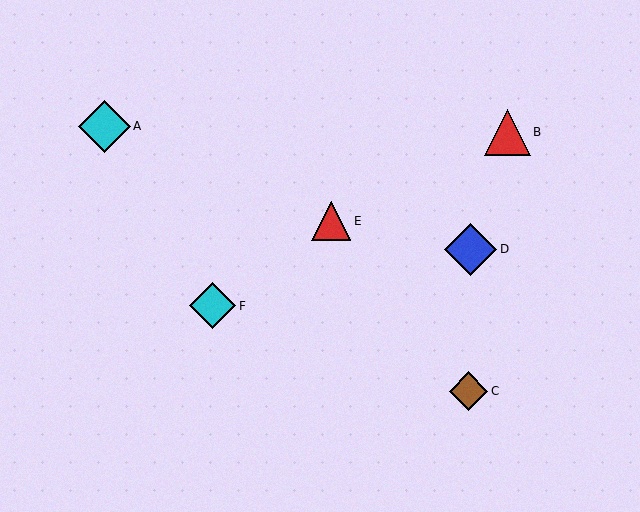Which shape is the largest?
The blue diamond (labeled D) is the largest.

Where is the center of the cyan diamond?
The center of the cyan diamond is at (213, 306).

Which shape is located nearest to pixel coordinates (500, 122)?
The red triangle (labeled B) at (507, 132) is nearest to that location.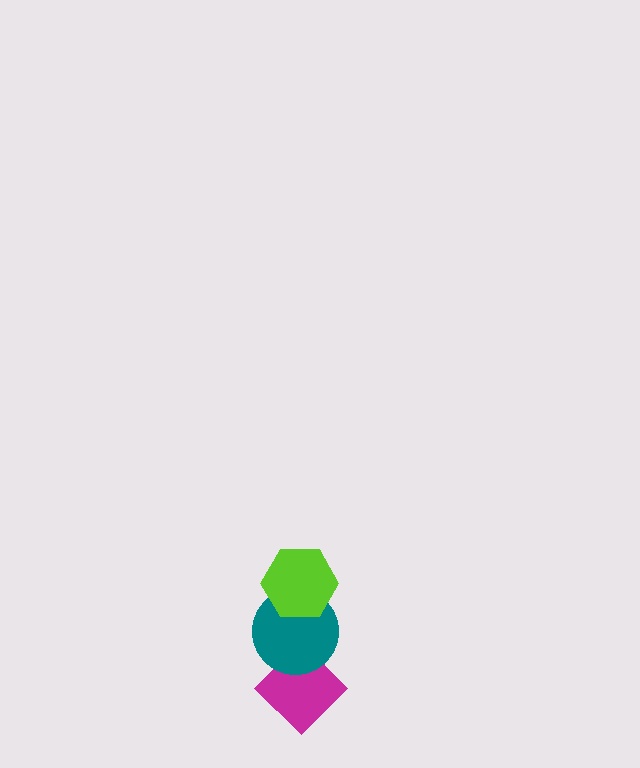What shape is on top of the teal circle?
The lime hexagon is on top of the teal circle.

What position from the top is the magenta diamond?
The magenta diamond is 3rd from the top.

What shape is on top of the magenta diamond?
The teal circle is on top of the magenta diamond.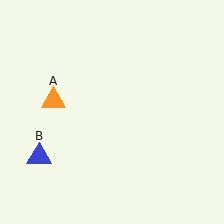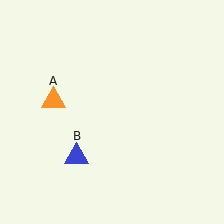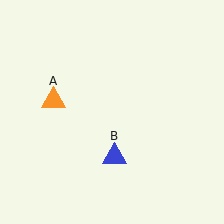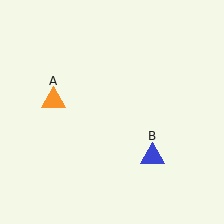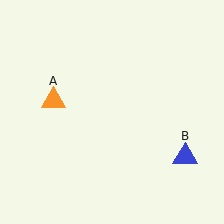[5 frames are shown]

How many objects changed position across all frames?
1 object changed position: blue triangle (object B).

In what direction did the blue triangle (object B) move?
The blue triangle (object B) moved right.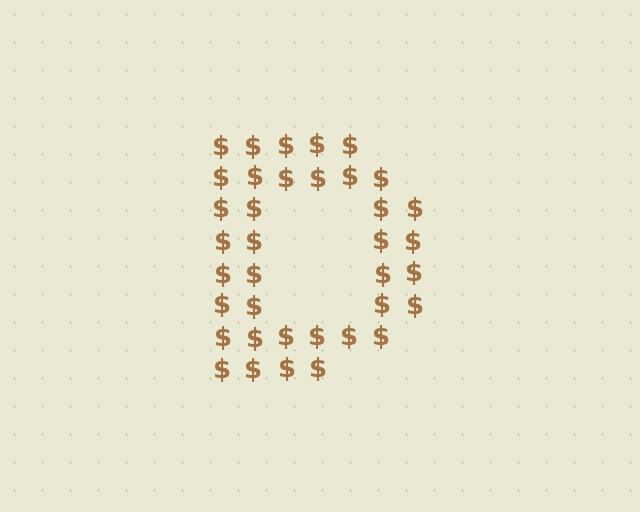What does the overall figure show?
The overall figure shows the letter D.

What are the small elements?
The small elements are dollar signs.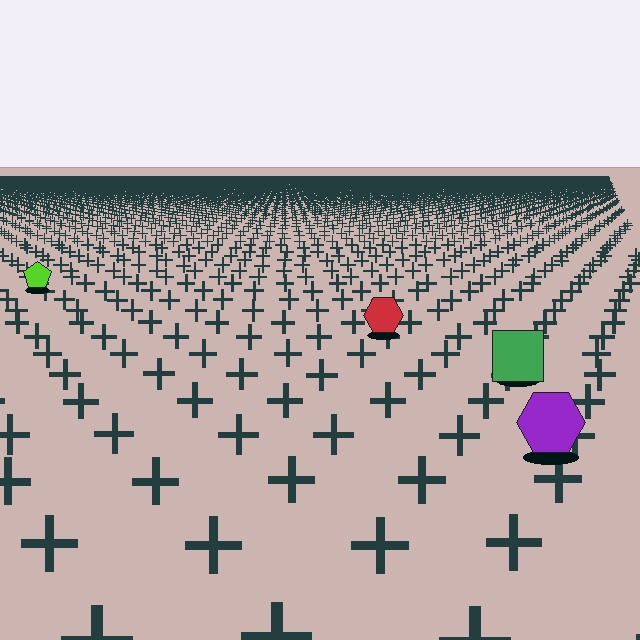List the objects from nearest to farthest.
From nearest to farthest: the purple hexagon, the green square, the red hexagon, the lime pentagon.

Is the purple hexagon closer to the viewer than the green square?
Yes. The purple hexagon is closer — you can tell from the texture gradient: the ground texture is coarser near it.